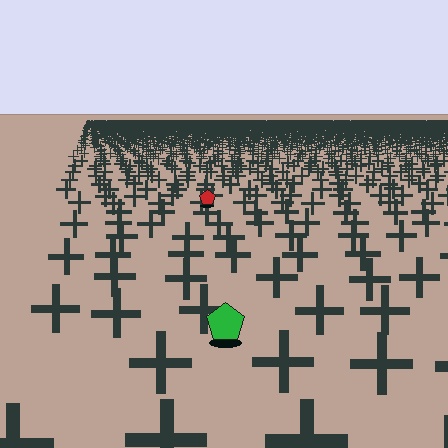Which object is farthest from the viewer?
The red pentagon is farthest from the viewer. It appears smaller and the ground texture around it is denser.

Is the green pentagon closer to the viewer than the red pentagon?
Yes. The green pentagon is closer — you can tell from the texture gradient: the ground texture is coarser near it.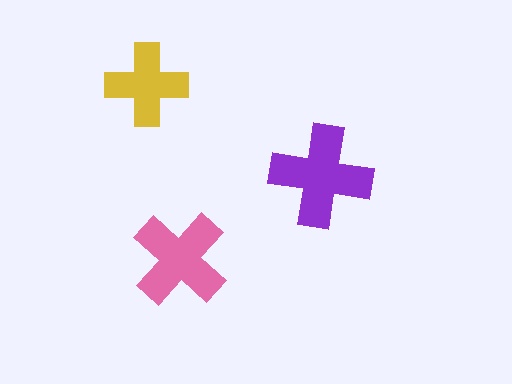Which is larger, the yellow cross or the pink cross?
The pink one.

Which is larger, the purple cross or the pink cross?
The purple one.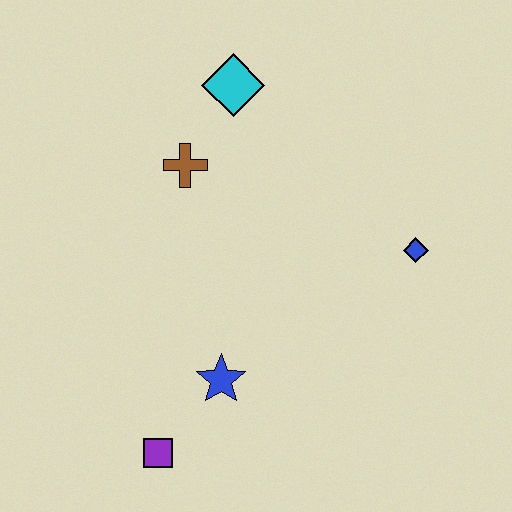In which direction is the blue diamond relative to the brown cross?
The blue diamond is to the right of the brown cross.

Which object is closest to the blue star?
The purple square is closest to the blue star.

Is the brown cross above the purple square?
Yes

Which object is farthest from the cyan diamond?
The purple square is farthest from the cyan diamond.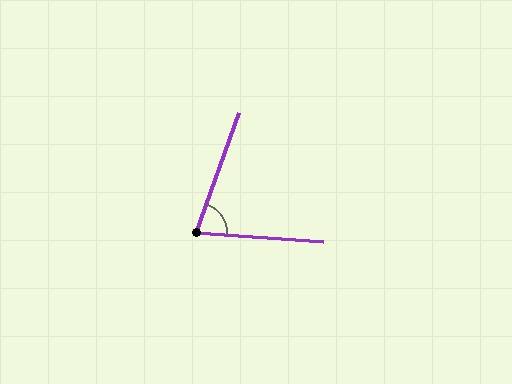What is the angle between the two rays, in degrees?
Approximately 75 degrees.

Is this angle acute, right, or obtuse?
It is acute.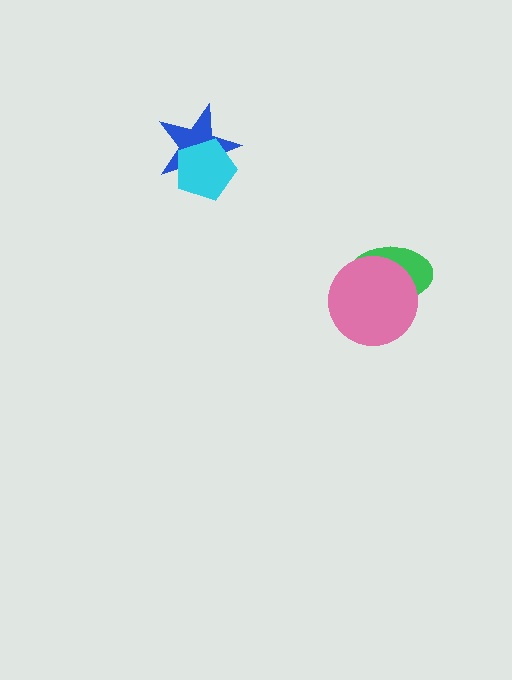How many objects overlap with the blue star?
1 object overlaps with the blue star.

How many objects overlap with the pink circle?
1 object overlaps with the pink circle.